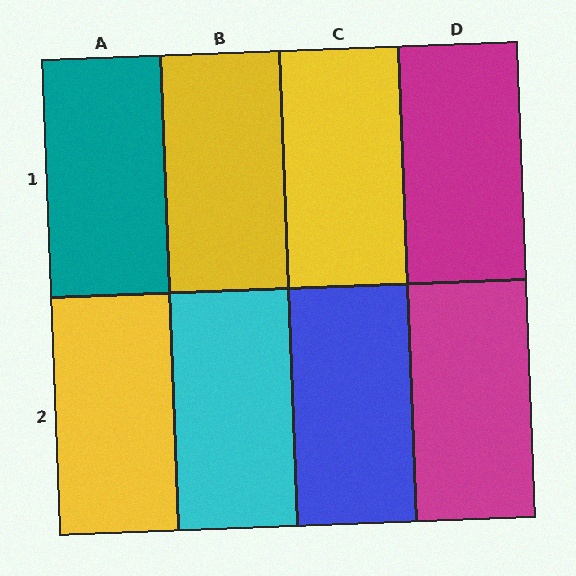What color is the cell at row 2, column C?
Blue.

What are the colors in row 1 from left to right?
Teal, yellow, yellow, magenta.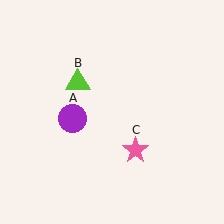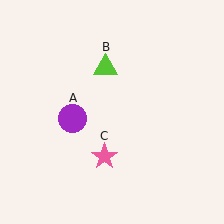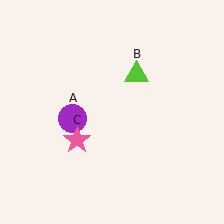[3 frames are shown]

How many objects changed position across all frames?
2 objects changed position: lime triangle (object B), pink star (object C).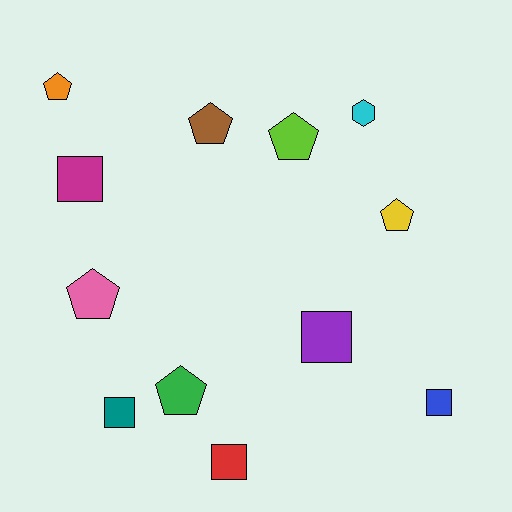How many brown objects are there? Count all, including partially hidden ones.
There is 1 brown object.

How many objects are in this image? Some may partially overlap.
There are 12 objects.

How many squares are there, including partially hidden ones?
There are 5 squares.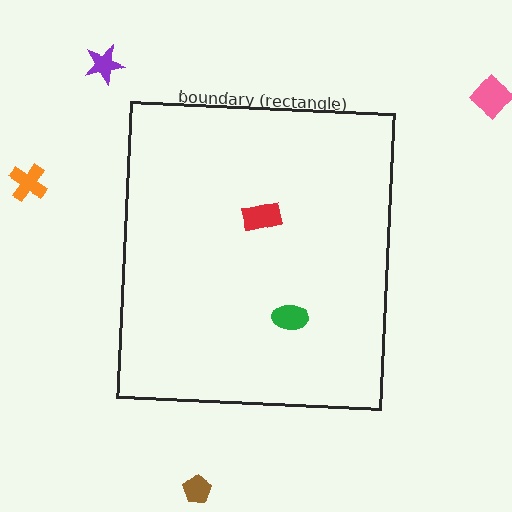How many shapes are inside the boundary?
2 inside, 4 outside.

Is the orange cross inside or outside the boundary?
Outside.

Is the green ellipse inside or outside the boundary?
Inside.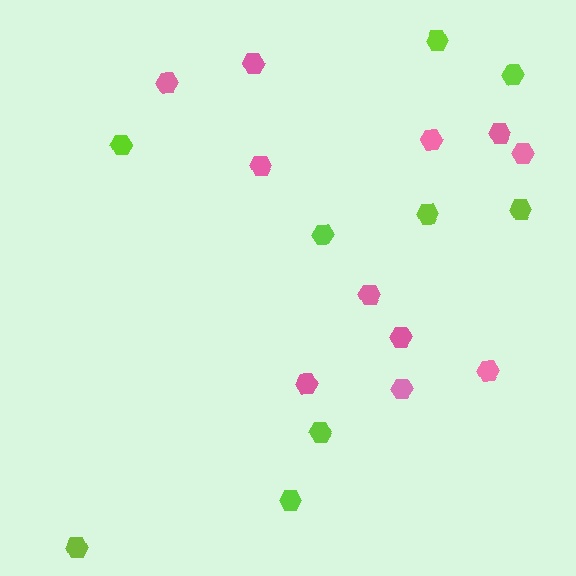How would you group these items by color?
There are 2 groups: one group of pink hexagons (11) and one group of lime hexagons (9).